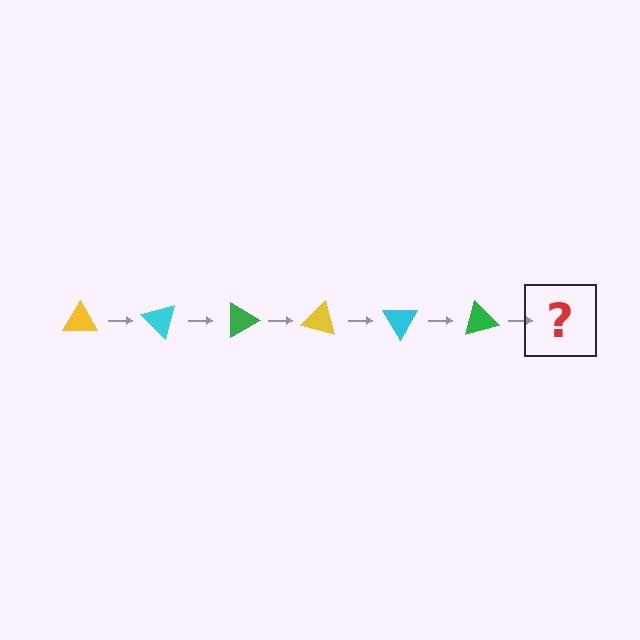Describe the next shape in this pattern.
It should be a yellow triangle, rotated 270 degrees from the start.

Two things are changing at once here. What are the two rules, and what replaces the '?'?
The two rules are that it rotates 45 degrees each step and the color cycles through yellow, cyan, and green. The '?' should be a yellow triangle, rotated 270 degrees from the start.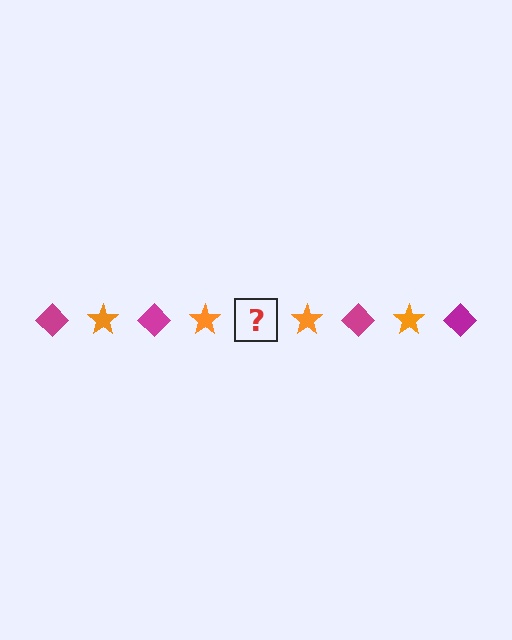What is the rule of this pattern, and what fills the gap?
The rule is that the pattern alternates between magenta diamond and orange star. The gap should be filled with a magenta diamond.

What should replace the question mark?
The question mark should be replaced with a magenta diamond.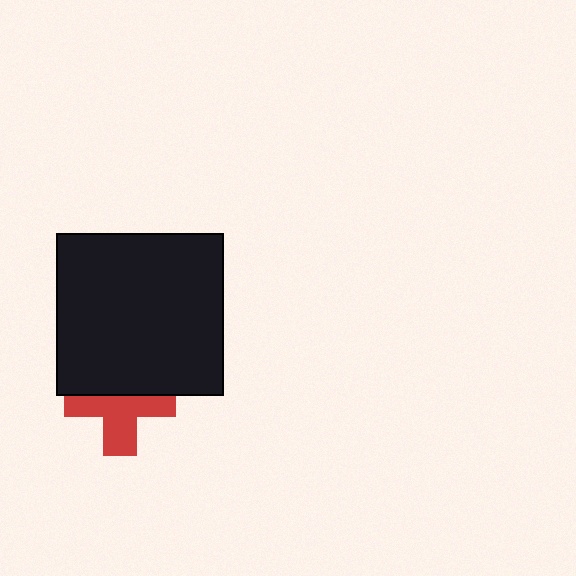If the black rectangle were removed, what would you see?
You would see the complete red cross.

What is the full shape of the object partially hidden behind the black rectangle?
The partially hidden object is a red cross.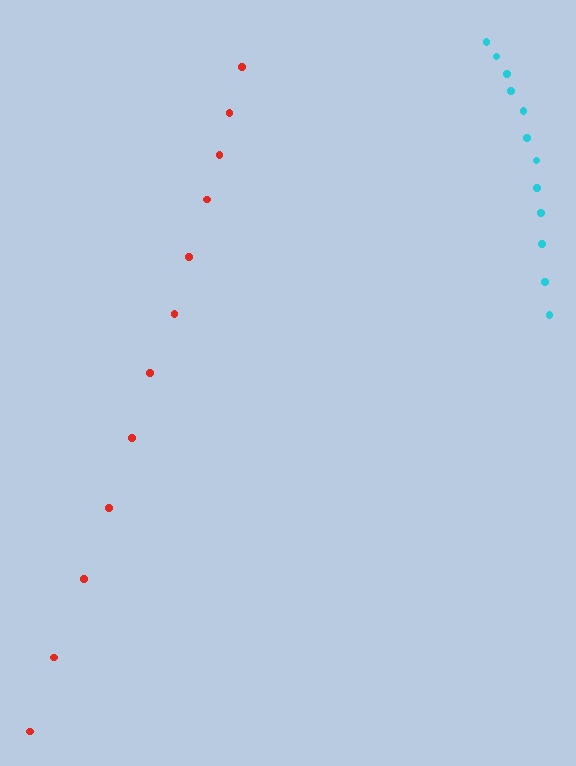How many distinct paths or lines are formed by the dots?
There are 2 distinct paths.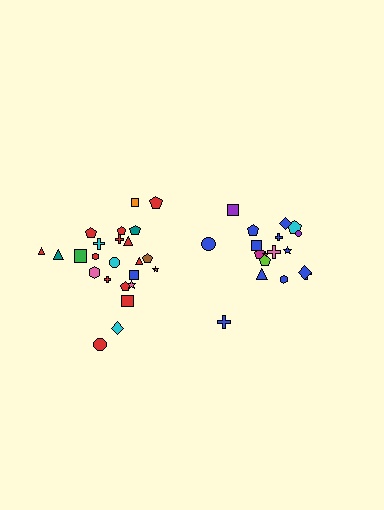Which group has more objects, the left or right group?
The left group.